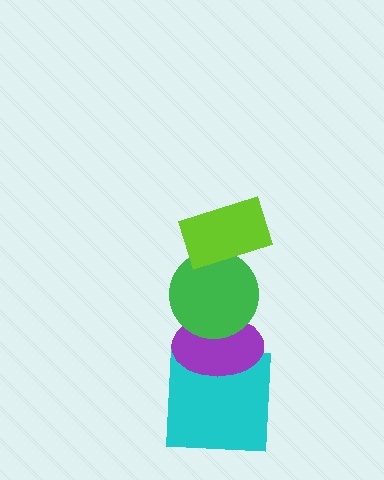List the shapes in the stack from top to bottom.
From top to bottom: the lime rectangle, the green circle, the purple ellipse, the cyan square.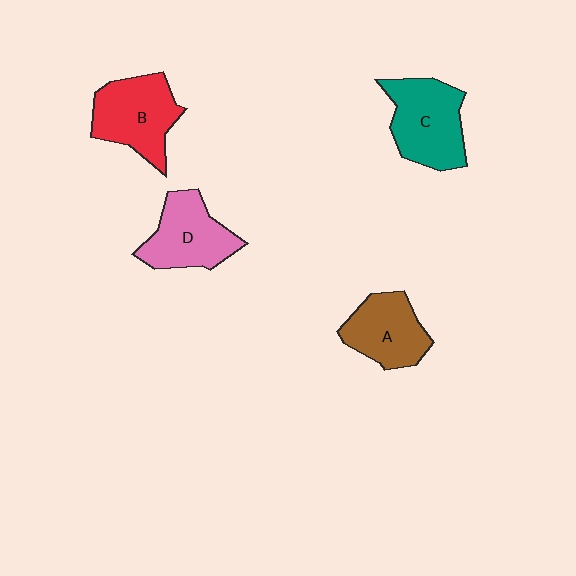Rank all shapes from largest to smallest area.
From largest to smallest: C (teal), B (red), D (pink), A (brown).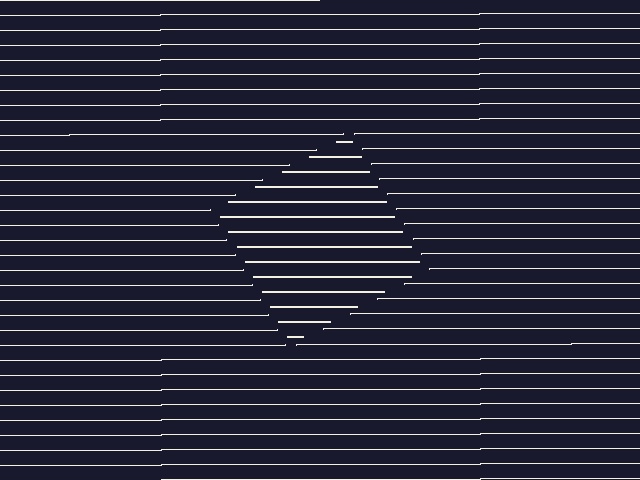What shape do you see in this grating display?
An illusory square. The interior of the shape contains the same grating, shifted by half a period — the contour is defined by the phase discontinuity where line-ends from the inner and outer gratings abut.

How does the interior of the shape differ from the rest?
The interior of the shape contains the same grating, shifted by half a period — the contour is defined by the phase discontinuity where line-ends from the inner and outer gratings abut.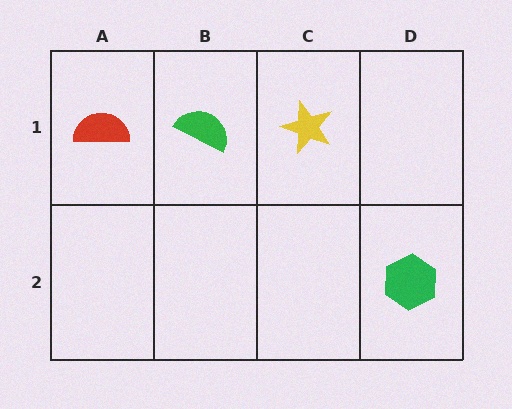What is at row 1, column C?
A yellow star.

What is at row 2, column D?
A green hexagon.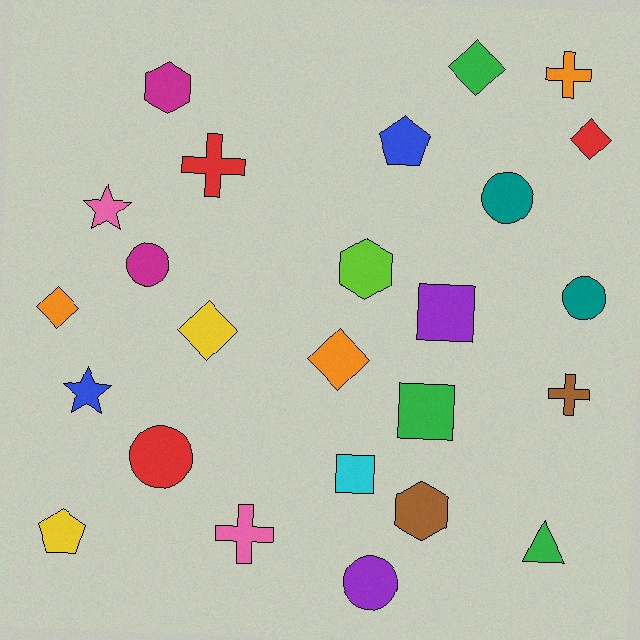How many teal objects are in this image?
There are 2 teal objects.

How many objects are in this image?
There are 25 objects.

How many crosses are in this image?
There are 4 crosses.